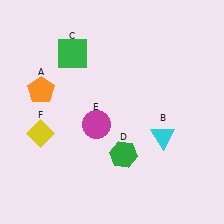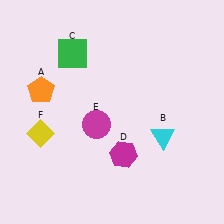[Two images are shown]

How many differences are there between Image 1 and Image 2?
There is 1 difference between the two images.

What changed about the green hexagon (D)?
In Image 1, D is green. In Image 2, it changed to magenta.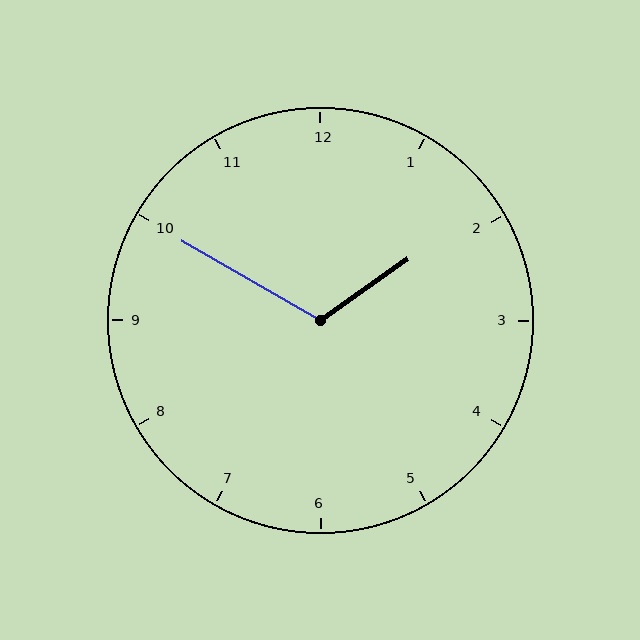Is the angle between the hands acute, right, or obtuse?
It is obtuse.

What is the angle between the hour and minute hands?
Approximately 115 degrees.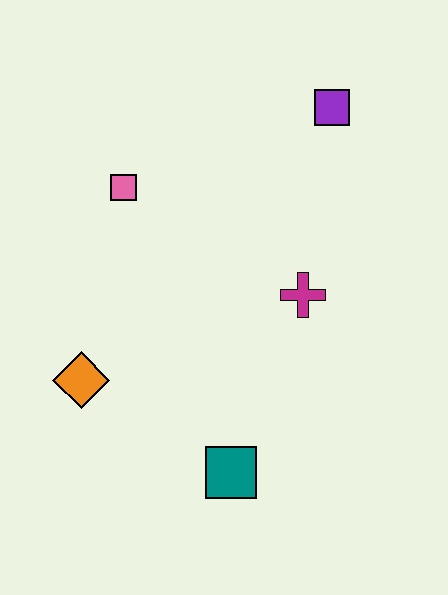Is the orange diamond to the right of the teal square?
No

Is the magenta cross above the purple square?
No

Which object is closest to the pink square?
The orange diamond is closest to the pink square.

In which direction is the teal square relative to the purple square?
The teal square is below the purple square.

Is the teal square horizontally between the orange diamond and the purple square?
Yes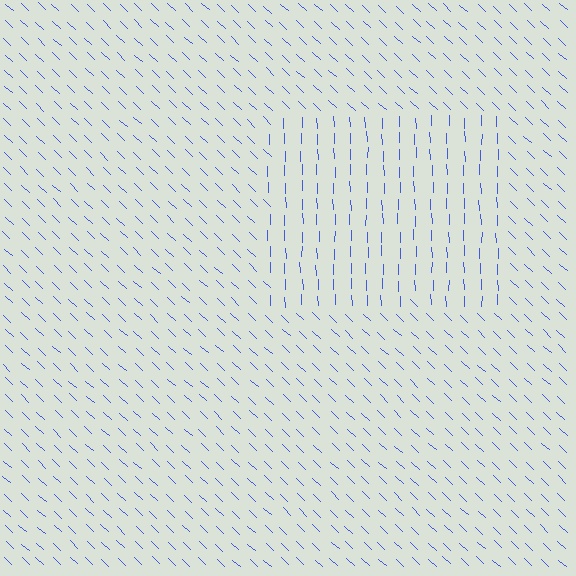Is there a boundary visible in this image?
Yes, there is a texture boundary formed by a change in line orientation.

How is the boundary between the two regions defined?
The boundary is defined purely by a change in line orientation (approximately 45 degrees difference). All lines are the same color and thickness.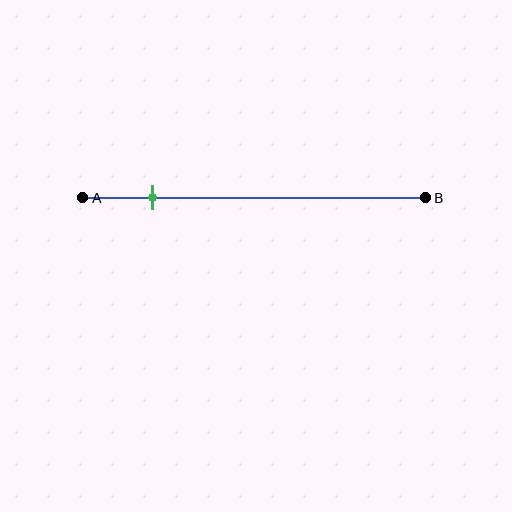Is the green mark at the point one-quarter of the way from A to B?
No, the mark is at about 20% from A, not at the 25% one-quarter point.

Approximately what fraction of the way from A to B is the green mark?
The green mark is approximately 20% of the way from A to B.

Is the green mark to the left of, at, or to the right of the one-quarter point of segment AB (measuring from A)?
The green mark is to the left of the one-quarter point of segment AB.